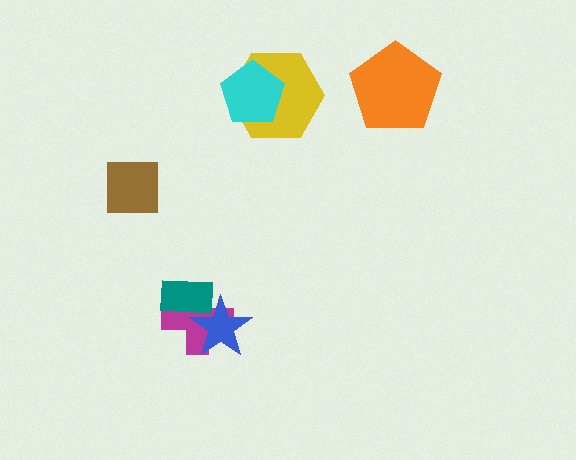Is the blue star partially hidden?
No, no other shape covers it.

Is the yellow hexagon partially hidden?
Yes, it is partially covered by another shape.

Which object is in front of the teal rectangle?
The blue star is in front of the teal rectangle.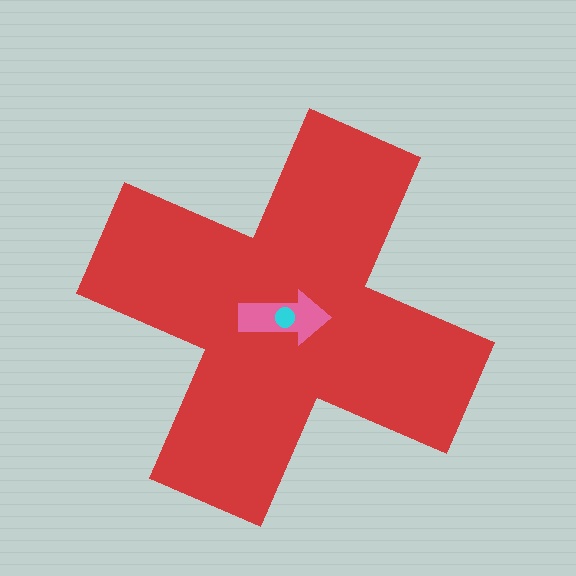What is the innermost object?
The cyan circle.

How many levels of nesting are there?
3.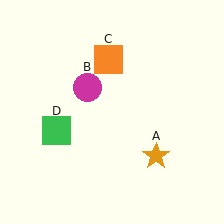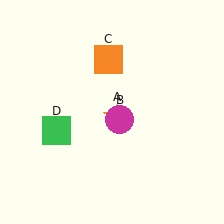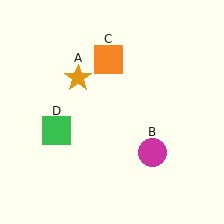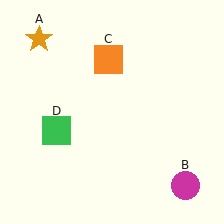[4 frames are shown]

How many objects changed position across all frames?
2 objects changed position: orange star (object A), magenta circle (object B).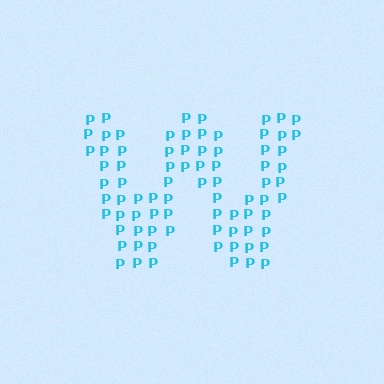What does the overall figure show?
The overall figure shows the letter W.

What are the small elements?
The small elements are letter P's.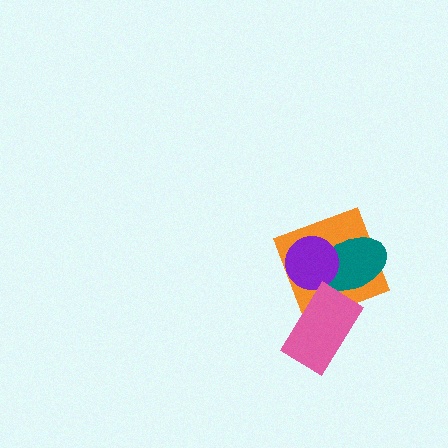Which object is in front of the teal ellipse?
The purple circle is in front of the teal ellipse.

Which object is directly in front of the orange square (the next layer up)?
The teal ellipse is directly in front of the orange square.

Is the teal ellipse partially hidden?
Yes, it is partially covered by another shape.